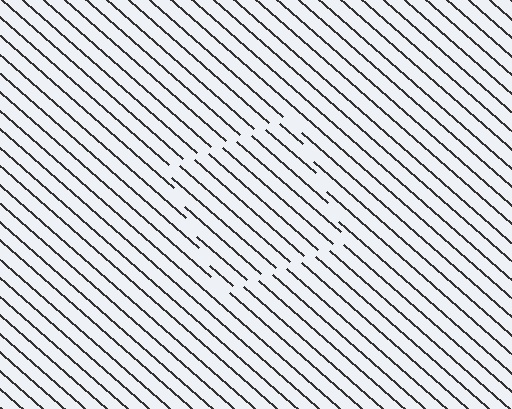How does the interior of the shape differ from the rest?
The interior of the shape contains the same grating, shifted by half a period — the contour is defined by the phase discontinuity where line-ends from the inner and outer gratings abut.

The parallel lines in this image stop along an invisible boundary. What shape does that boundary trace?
An illusory square. The interior of the shape contains the same grating, shifted by half a period — the contour is defined by the phase discontinuity where line-ends from the inner and outer gratings abut.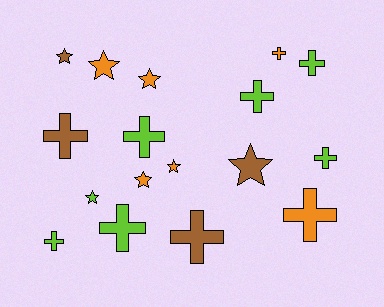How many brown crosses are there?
There are 2 brown crosses.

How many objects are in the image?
There are 17 objects.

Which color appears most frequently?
Lime, with 7 objects.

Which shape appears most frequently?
Cross, with 10 objects.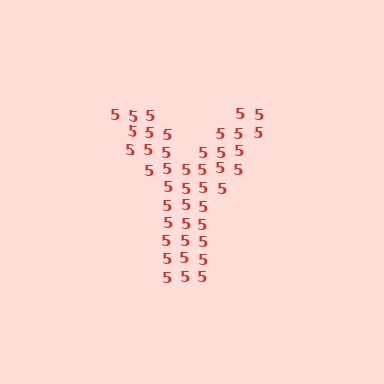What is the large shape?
The large shape is the letter Y.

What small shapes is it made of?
It is made of small digit 5's.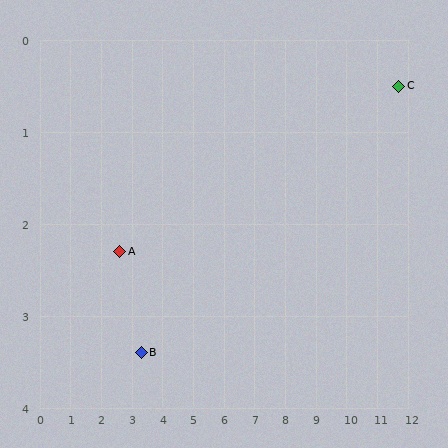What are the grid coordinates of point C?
Point C is at approximately (11.7, 0.5).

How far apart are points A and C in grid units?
Points A and C are about 9.3 grid units apart.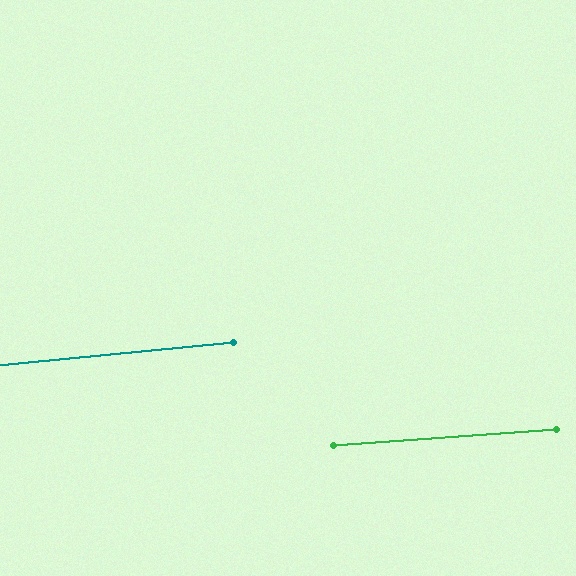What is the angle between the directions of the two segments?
Approximately 1 degree.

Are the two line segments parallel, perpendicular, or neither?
Parallel — their directions differ by only 1.2°.